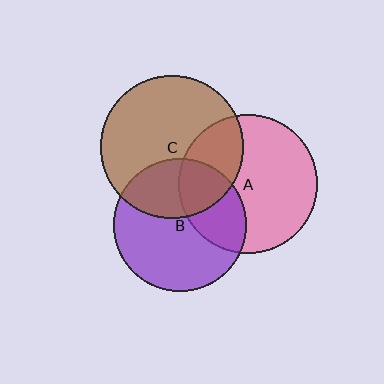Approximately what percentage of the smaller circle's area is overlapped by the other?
Approximately 35%.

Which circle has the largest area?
Circle C (brown).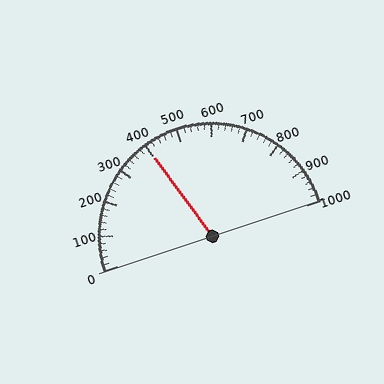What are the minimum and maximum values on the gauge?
The gauge ranges from 0 to 1000.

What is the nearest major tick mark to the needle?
The nearest major tick mark is 400.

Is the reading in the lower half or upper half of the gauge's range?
The reading is in the lower half of the range (0 to 1000).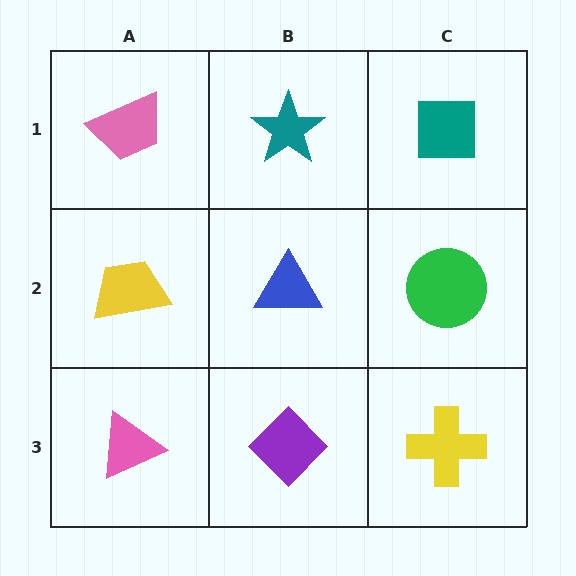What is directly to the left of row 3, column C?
A purple diamond.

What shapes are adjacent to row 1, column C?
A green circle (row 2, column C), a teal star (row 1, column B).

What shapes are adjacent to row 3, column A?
A yellow trapezoid (row 2, column A), a purple diamond (row 3, column B).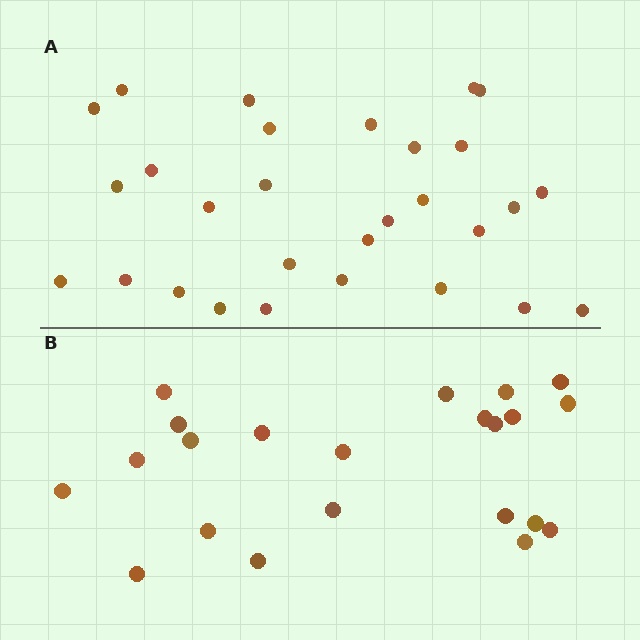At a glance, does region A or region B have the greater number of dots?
Region A (the top region) has more dots.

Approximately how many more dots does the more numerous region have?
Region A has roughly 8 or so more dots than region B.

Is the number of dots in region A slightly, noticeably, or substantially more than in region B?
Region A has noticeably more, but not dramatically so. The ratio is roughly 1.3 to 1.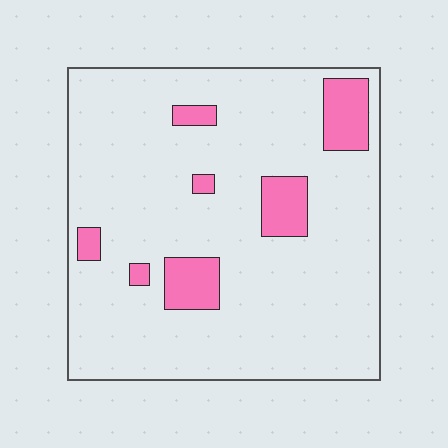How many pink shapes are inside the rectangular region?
7.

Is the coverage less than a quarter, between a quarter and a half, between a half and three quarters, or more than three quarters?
Less than a quarter.